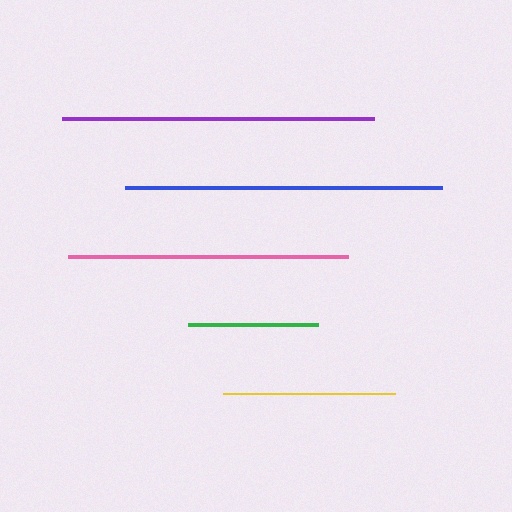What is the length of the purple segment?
The purple segment is approximately 312 pixels long.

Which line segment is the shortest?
The green line is the shortest at approximately 130 pixels.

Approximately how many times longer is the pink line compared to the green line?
The pink line is approximately 2.2 times the length of the green line.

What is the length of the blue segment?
The blue segment is approximately 317 pixels long.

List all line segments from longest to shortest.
From longest to shortest: blue, purple, pink, yellow, green.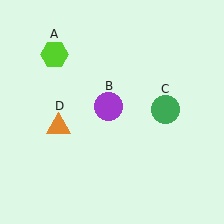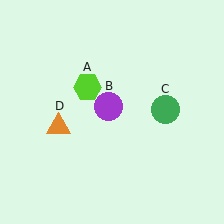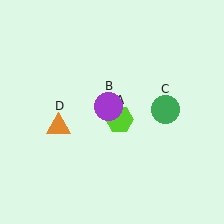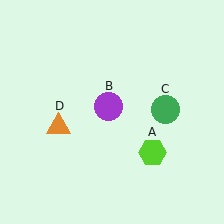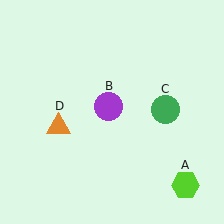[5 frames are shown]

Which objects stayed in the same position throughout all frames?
Purple circle (object B) and green circle (object C) and orange triangle (object D) remained stationary.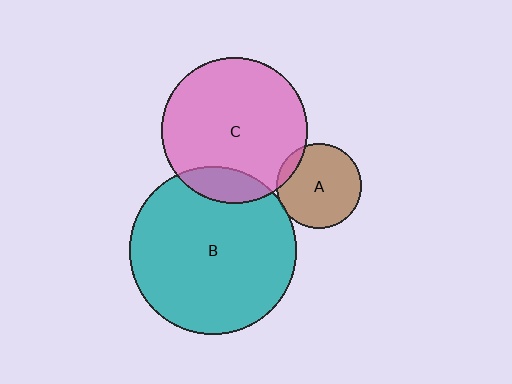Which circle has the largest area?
Circle B (teal).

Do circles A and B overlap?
Yes.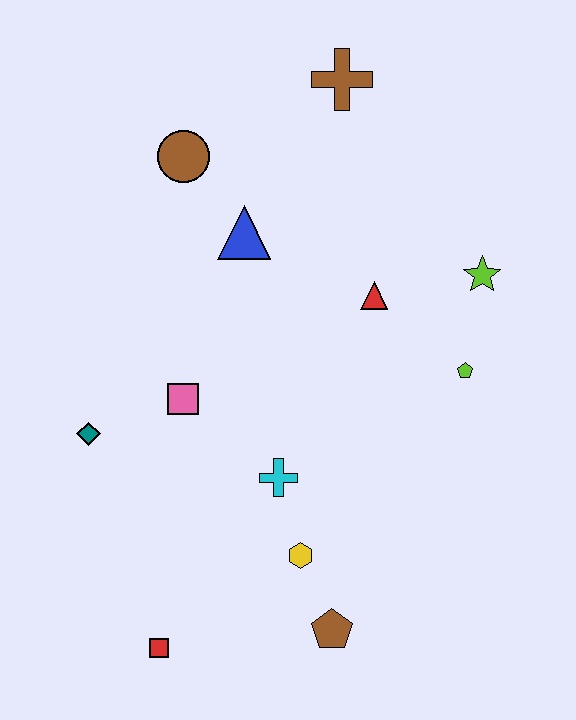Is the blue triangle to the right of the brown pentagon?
No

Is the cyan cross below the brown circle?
Yes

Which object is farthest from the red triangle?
The red square is farthest from the red triangle.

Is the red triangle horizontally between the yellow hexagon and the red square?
No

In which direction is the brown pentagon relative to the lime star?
The brown pentagon is below the lime star.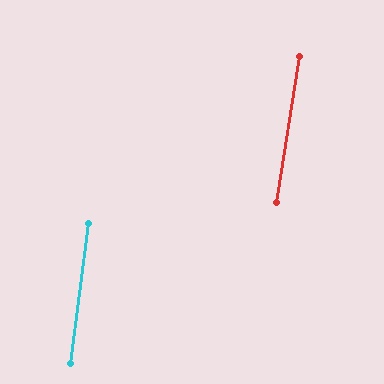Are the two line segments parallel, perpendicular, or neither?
Parallel — their directions differ by only 1.3°.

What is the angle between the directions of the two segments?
Approximately 1 degree.